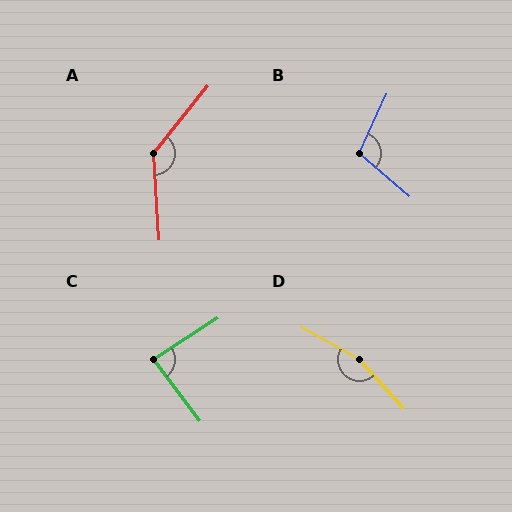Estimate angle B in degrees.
Approximately 106 degrees.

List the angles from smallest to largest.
C (86°), B (106°), A (137°), D (161°).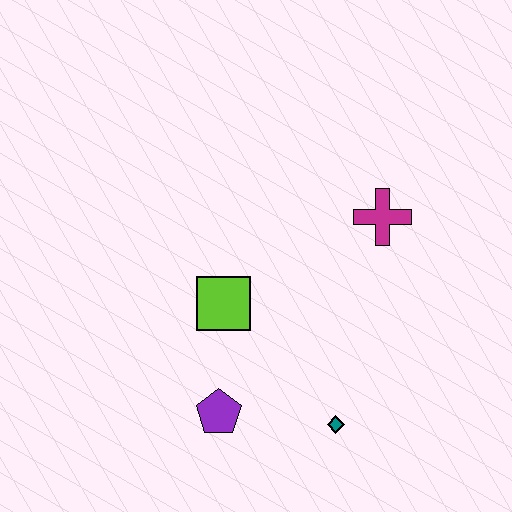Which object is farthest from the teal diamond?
The magenta cross is farthest from the teal diamond.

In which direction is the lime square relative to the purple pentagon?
The lime square is above the purple pentagon.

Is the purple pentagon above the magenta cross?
No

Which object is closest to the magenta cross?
The lime square is closest to the magenta cross.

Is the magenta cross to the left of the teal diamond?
No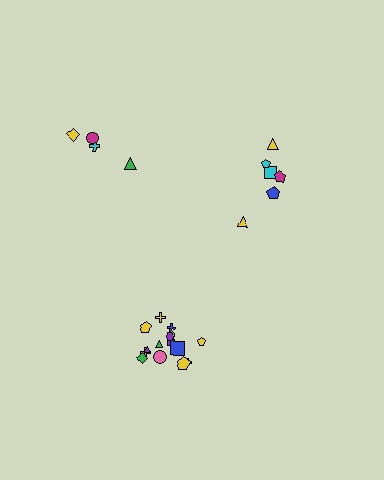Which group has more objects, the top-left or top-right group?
The top-right group.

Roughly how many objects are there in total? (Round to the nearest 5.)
Roughly 25 objects in total.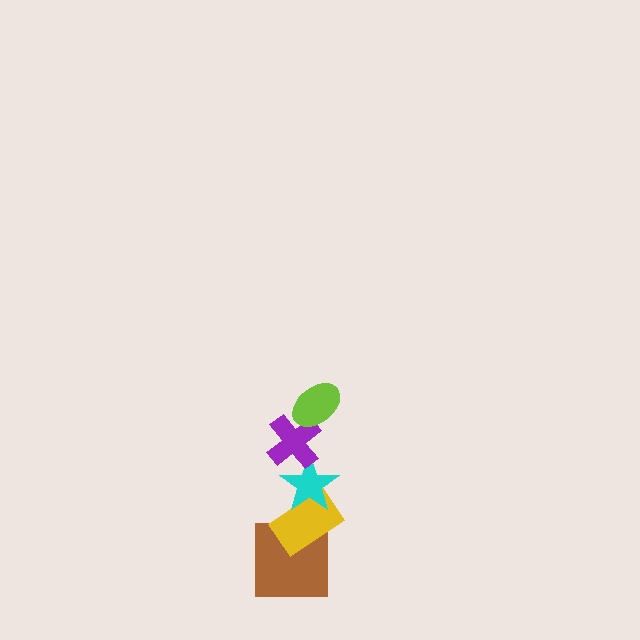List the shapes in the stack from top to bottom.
From top to bottom: the lime ellipse, the purple cross, the cyan star, the yellow rectangle, the brown square.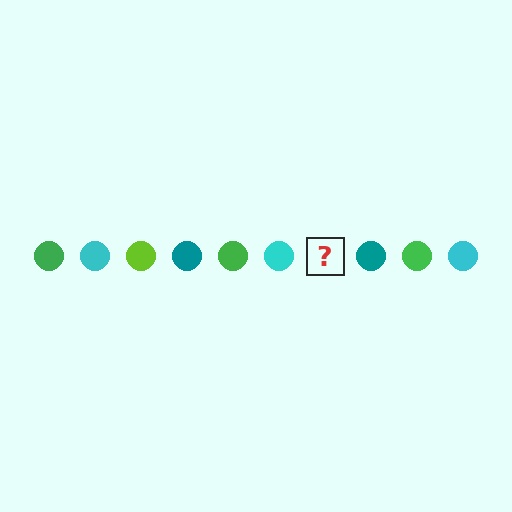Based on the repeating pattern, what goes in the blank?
The blank should be a lime circle.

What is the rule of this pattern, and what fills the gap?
The rule is that the pattern cycles through green, cyan, lime, teal circles. The gap should be filled with a lime circle.